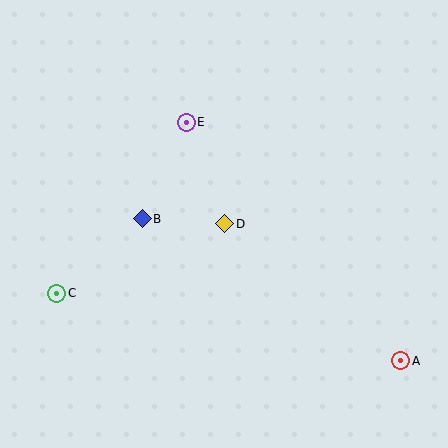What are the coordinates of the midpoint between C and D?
The midpoint between C and D is at (141, 259).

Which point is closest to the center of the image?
Point D at (225, 224) is closest to the center.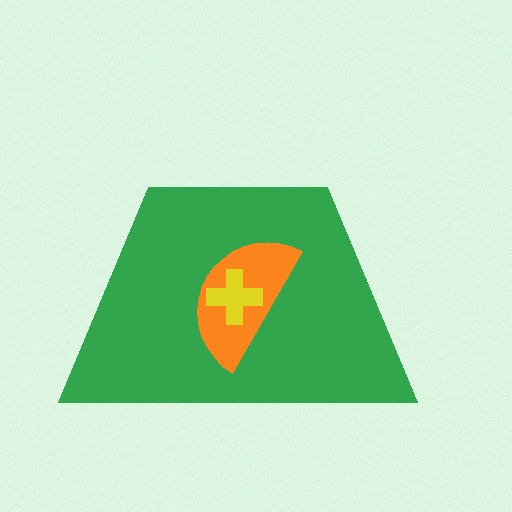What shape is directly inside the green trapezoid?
The orange semicircle.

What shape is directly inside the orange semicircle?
The yellow cross.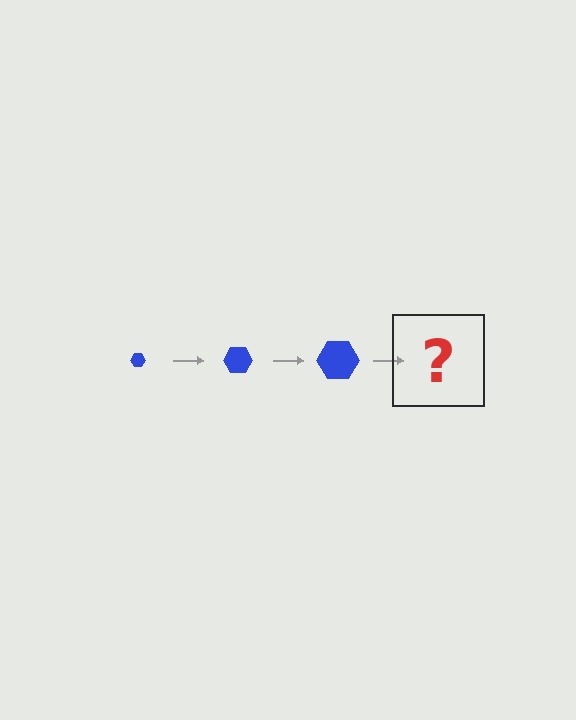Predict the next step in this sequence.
The next step is a blue hexagon, larger than the previous one.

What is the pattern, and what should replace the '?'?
The pattern is that the hexagon gets progressively larger each step. The '?' should be a blue hexagon, larger than the previous one.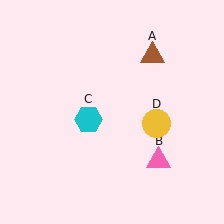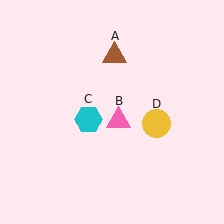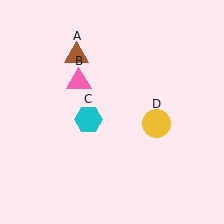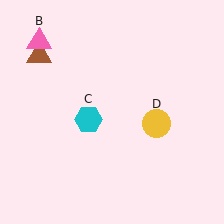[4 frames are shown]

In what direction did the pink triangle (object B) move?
The pink triangle (object B) moved up and to the left.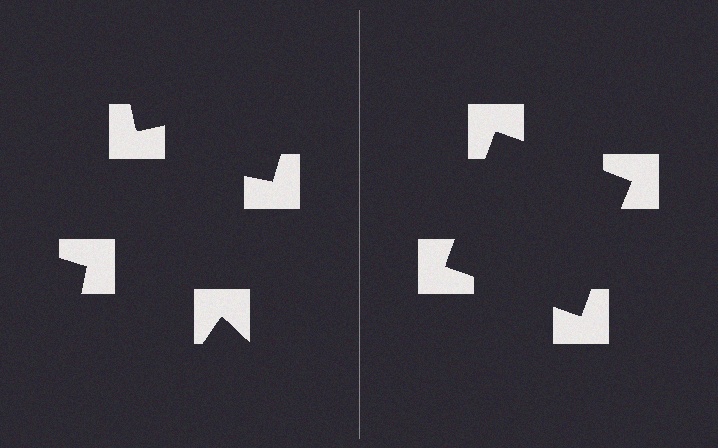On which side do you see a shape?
An illusory square appears on the right side. On the left side the wedge cuts are rotated, so no coherent shape forms.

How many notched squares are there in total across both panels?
8 — 4 on each side.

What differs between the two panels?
The notched squares are positioned identically on both sides; only the wedge orientations differ. On the right they align to a square; on the left they are misaligned.